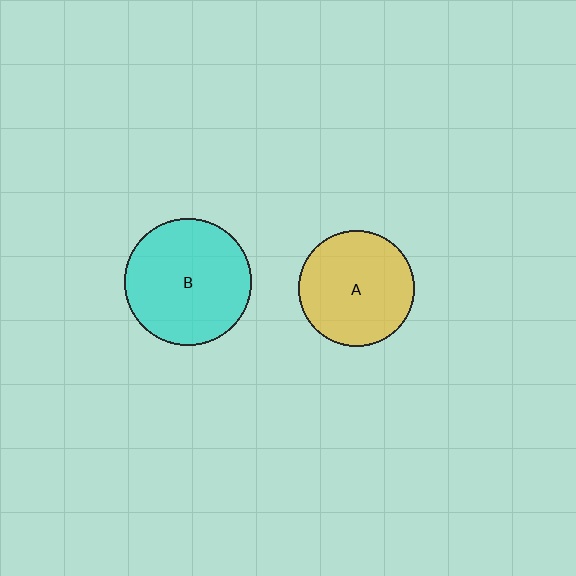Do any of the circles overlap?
No, none of the circles overlap.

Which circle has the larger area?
Circle B (cyan).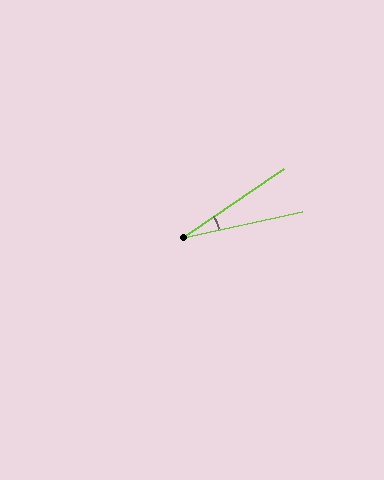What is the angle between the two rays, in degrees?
Approximately 22 degrees.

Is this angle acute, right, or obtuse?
It is acute.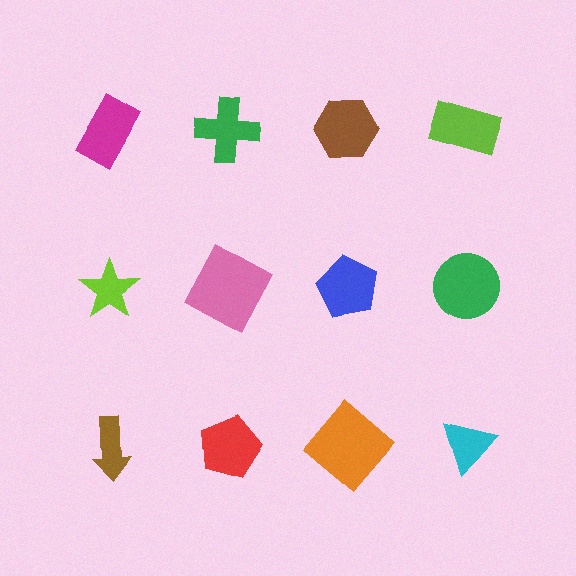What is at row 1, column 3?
A brown hexagon.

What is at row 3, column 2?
A red pentagon.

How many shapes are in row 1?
4 shapes.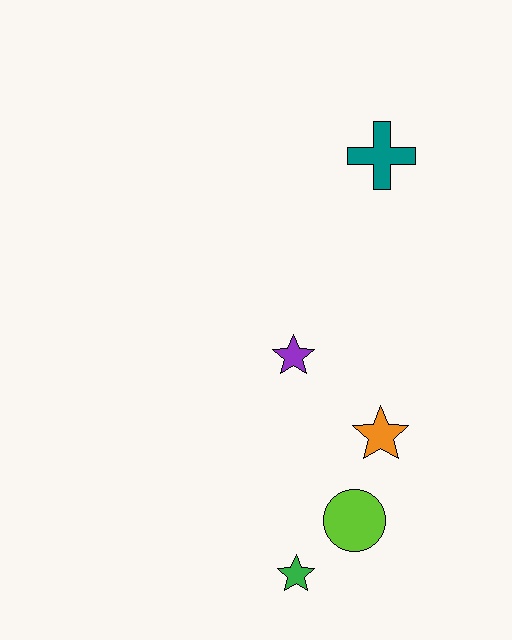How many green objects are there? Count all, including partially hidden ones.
There is 1 green object.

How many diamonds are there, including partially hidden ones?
There are no diamonds.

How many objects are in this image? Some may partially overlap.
There are 5 objects.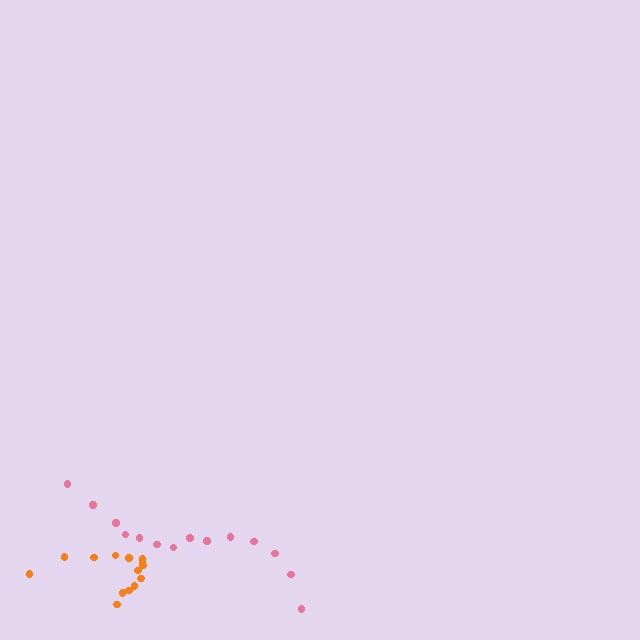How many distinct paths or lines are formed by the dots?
There are 2 distinct paths.